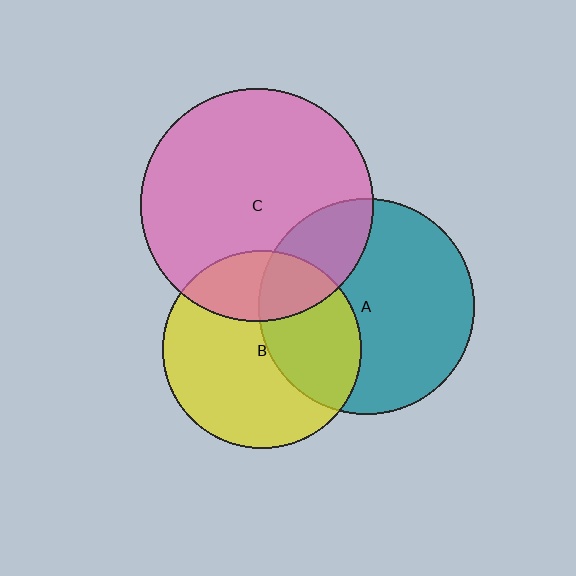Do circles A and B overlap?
Yes.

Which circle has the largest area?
Circle C (pink).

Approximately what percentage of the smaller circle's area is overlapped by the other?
Approximately 35%.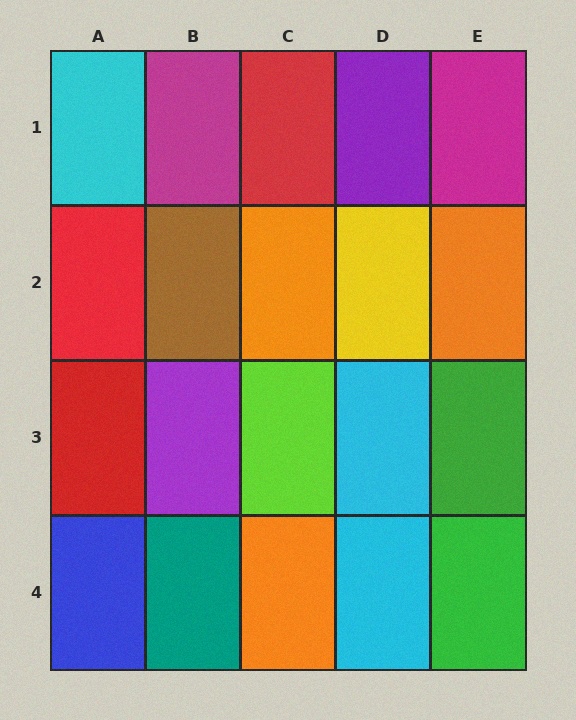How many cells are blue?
1 cell is blue.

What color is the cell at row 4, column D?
Cyan.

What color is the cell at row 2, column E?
Orange.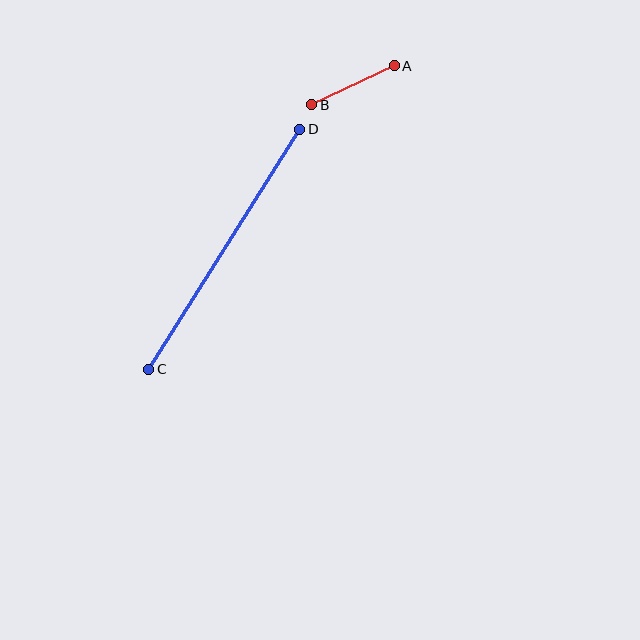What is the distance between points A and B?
The distance is approximately 91 pixels.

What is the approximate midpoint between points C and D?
The midpoint is at approximately (224, 249) pixels.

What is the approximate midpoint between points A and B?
The midpoint is at approximately (353, 85) pixels.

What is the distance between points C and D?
The distance is approximately 284 pixels.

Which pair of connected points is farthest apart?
Points C and D are farthest apart.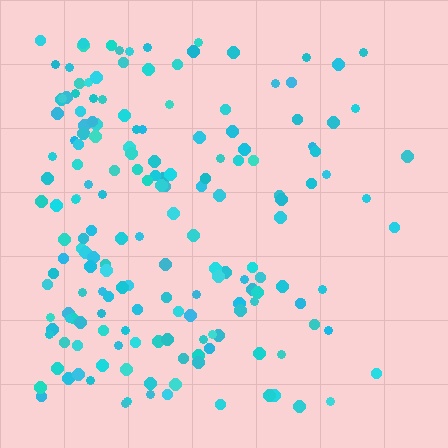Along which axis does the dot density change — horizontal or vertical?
Horizontal.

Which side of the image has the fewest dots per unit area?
The right.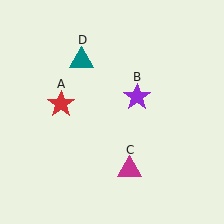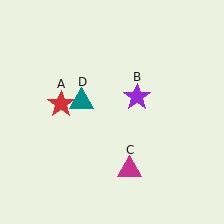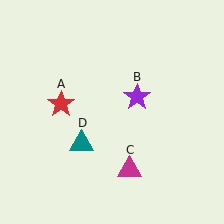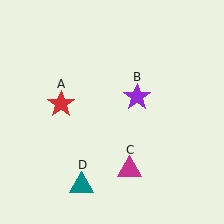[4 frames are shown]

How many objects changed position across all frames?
1 object changed position: teal triangle (object D).